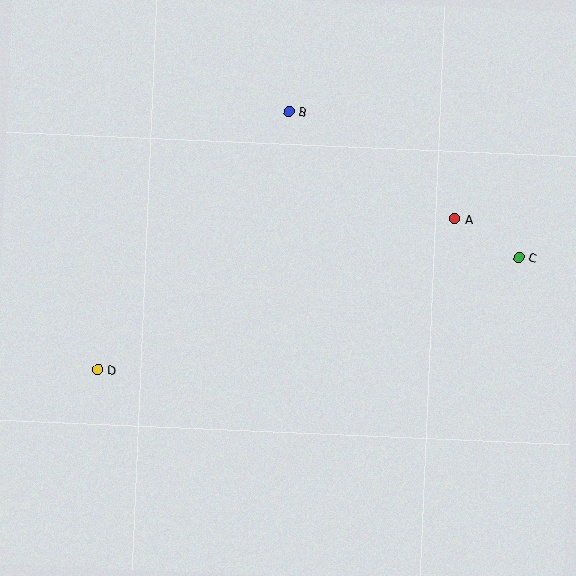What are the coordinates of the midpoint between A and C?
The midpoint between A and C is at (487, 238).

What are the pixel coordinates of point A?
Point A is at (455, 219).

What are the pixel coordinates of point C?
Point C is at (519, 258).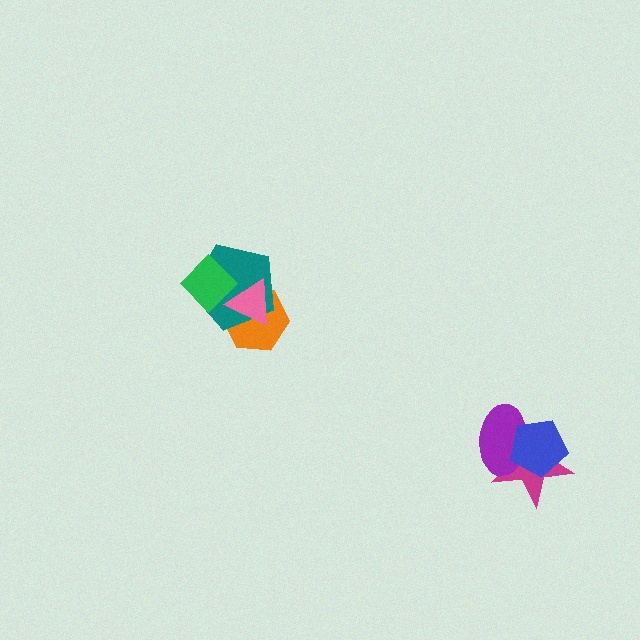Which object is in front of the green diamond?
The pink triangle is in front of the green diamond.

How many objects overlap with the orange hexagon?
2 objects overlap with the orange hexagon.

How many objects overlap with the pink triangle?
3 objects overlap with the pink triangle.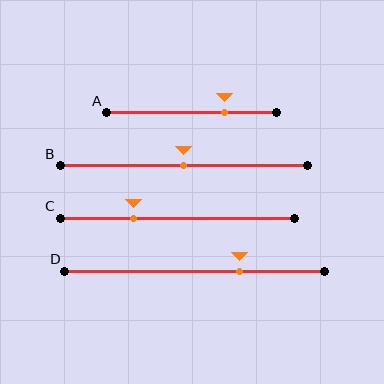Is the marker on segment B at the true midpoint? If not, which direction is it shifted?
Yes, the marker on segment B is at the true midpoint.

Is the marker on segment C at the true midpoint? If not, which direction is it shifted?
No, the marker on segment C is shifted to the left by about 19% of the segment length.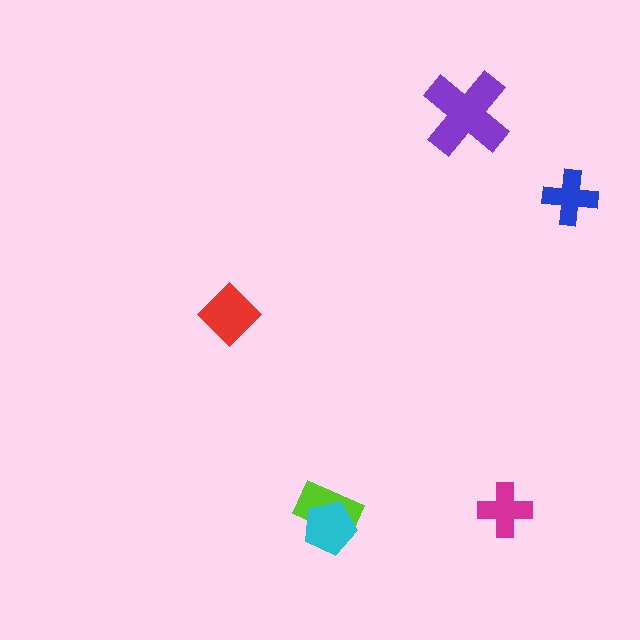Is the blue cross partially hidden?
No, no other shape covers it.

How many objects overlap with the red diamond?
0 objects overlap with the red diamond.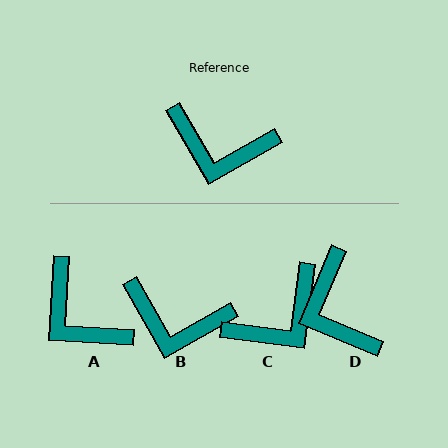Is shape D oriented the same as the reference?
No, it is off by about 53 degrees.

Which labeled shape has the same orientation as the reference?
B.